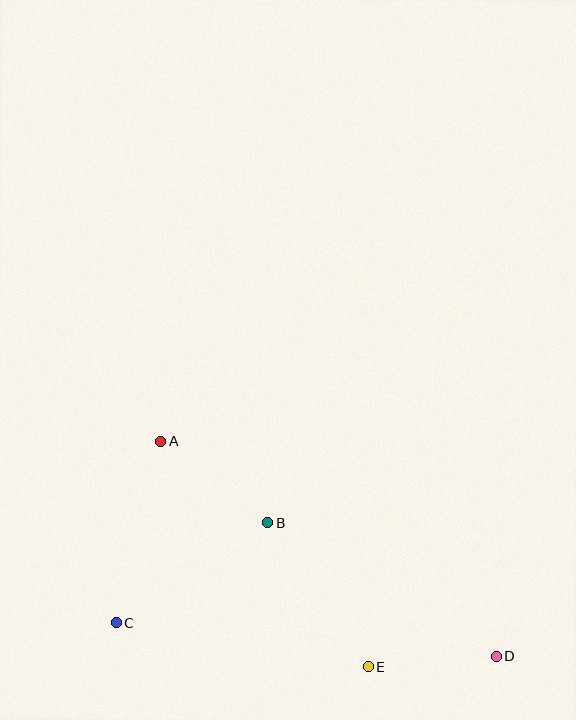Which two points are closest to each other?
Points D and E are closest to each other.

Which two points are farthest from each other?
Points A and D are farthest from each other.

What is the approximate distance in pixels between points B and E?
The distance between B and E is approximately 176 pixels.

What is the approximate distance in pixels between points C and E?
The distance between C and E is approximately 256 pixels.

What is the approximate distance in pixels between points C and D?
The distance between C and D is approximately 381 pixels.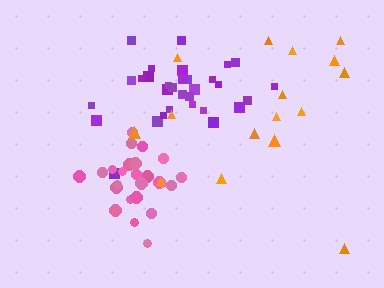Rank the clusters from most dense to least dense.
pink, purple, orange.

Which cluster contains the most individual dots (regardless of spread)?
Purple (31).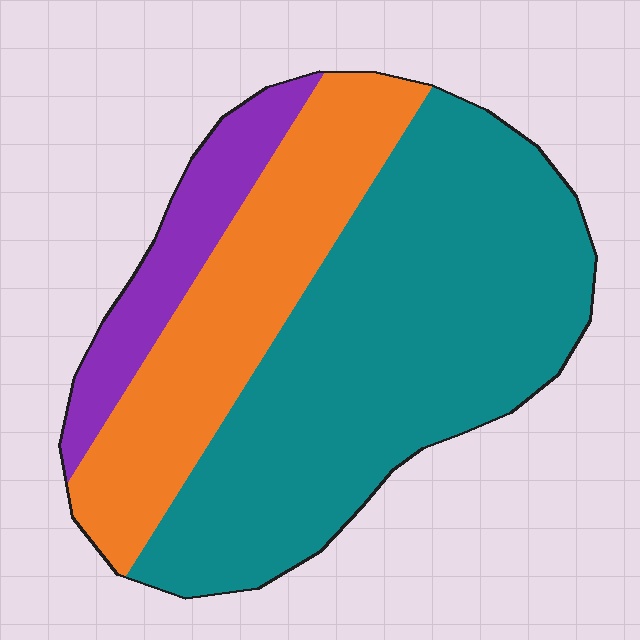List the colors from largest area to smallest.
From largest to smallest: teal, orange, purple.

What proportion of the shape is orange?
Orange covers around 30% of the shape.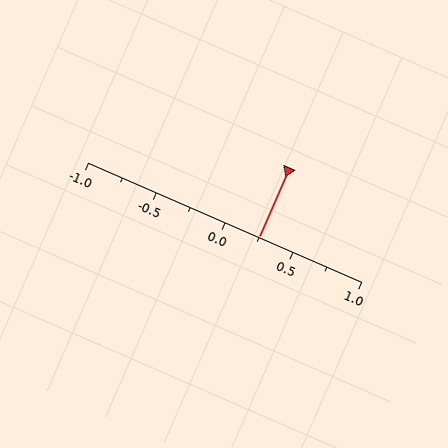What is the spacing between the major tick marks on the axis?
The major ticks are spaced 0.5 apart.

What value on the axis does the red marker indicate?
The marker indicates approximately 0.25.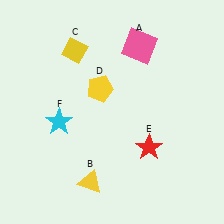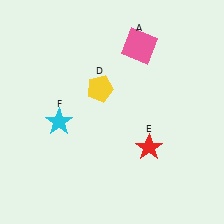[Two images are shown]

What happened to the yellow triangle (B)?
The yellow triangle (B) was removed in Image 2. It was in the bottom-left area of Image 1.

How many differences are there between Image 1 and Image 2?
There are 2 differences between the two images.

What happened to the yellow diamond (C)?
The yellow diamond (C) was removed in Image 2. It was in the top-left area of Image 1.